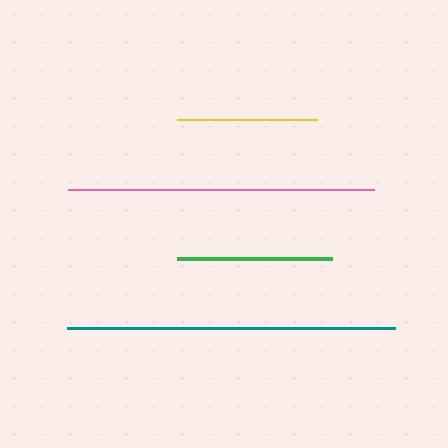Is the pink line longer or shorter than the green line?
The pink line is longer than the green line.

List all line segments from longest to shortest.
From longest to shortest: teal, pink, green, yellow.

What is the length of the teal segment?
The teal segment is approximately 328 pixels long.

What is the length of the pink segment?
The pink segment is approximately 306 pixels long.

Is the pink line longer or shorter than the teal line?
The teal line is longer than the pink line.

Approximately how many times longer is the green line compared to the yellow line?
The green line is approximately 1.1 times the length of the yellow line.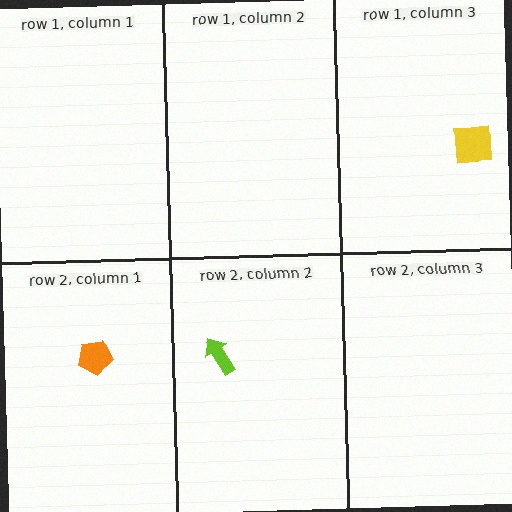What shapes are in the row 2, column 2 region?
The lime arrow.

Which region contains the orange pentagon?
The row 2, column 1 region.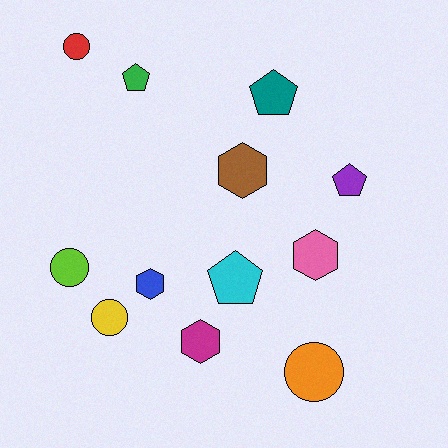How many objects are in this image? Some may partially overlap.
There are 12 objects.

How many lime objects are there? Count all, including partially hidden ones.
There is 1 lime object.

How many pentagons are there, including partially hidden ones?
There are 4 pentagons.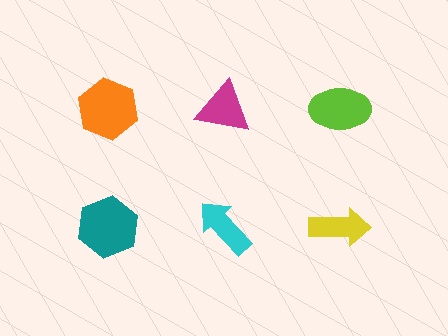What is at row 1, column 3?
A lime ellipse.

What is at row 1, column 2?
A magenta triangle.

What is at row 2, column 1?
A teal hexagon.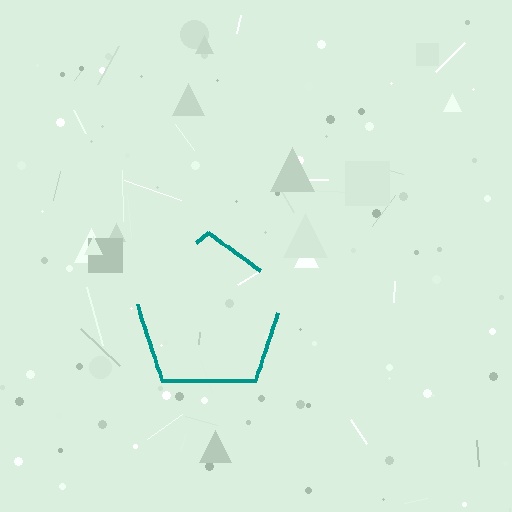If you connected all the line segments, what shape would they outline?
They would outline a pentagon.